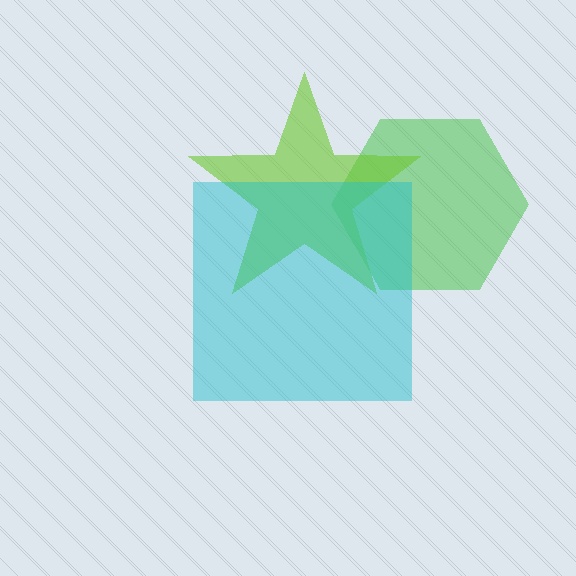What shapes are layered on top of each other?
The layered shapes are: a green hexagon, a lime star, a cyan square.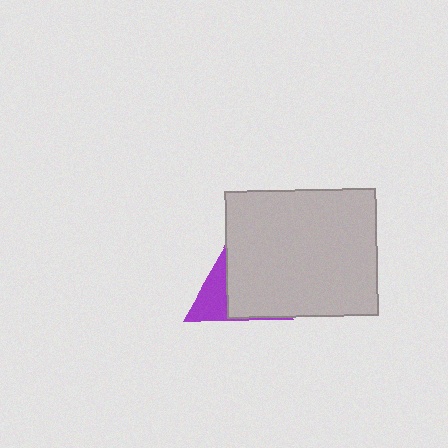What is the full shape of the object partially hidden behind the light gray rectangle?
The partially hidden object is a purple triangle.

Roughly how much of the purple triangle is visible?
A small part of it is visible (roughly 35%).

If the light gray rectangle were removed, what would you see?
You would see the complete purple triangle.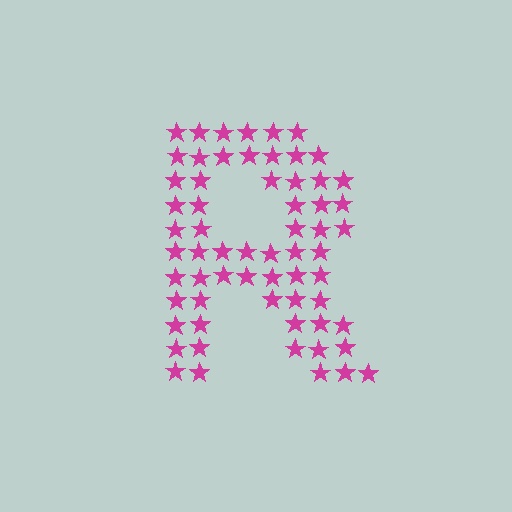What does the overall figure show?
The overall figure shows the letter R.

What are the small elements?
The small elements are stars.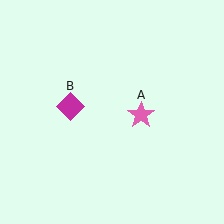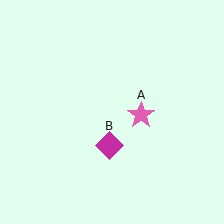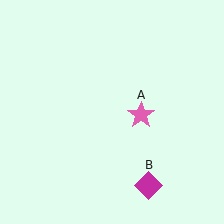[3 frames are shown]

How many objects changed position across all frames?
1 object changed position: magenta diamond (object B).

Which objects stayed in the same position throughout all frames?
Pink star (object A) remained stationary.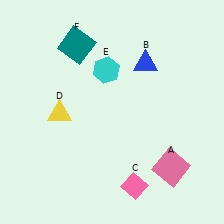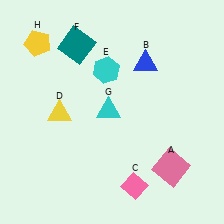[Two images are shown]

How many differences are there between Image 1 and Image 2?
There are 2 differences between the two images.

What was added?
A cyan triangle (G), a yellow pentagon (H) were added in Image 2.